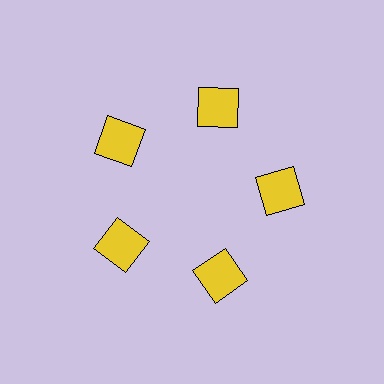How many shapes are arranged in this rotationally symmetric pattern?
There are 5 shapes, arranged in 5 groups of 1.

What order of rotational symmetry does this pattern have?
This pattern has 5-fold rotational symmetry.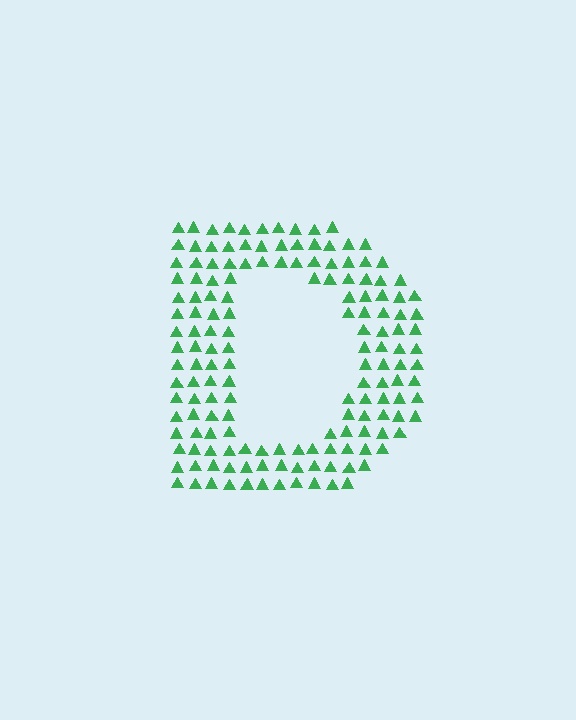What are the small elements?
The small elements are triangles.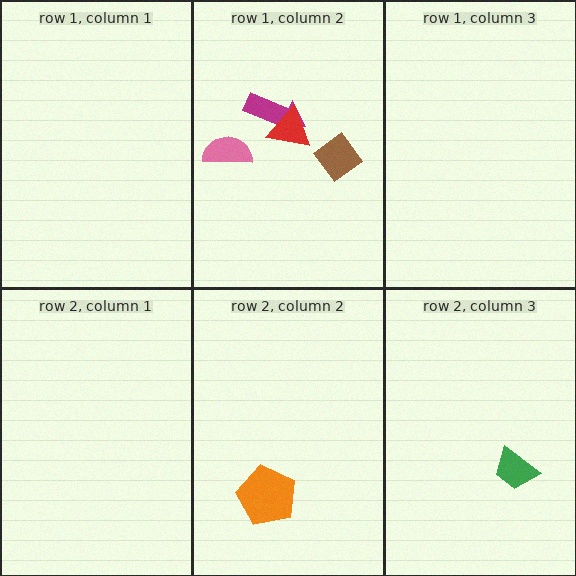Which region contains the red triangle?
The row 1, column 2 region.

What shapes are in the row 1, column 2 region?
The magenta arrow, the red triangle, the pink semicircle, the brown diamond.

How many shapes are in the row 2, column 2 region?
1.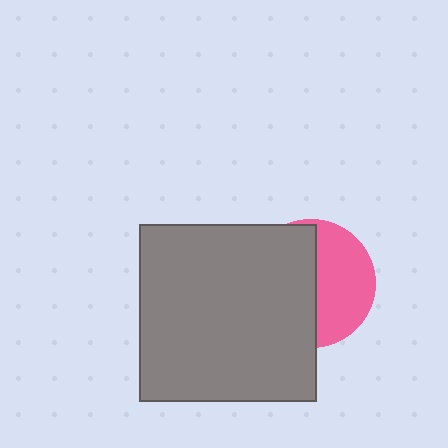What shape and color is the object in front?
The object in front is a gray square.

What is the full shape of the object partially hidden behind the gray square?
The partially hidden object is a pink circle.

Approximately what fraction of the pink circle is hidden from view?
Roughly 56% of the pink circle is hidden behind the gray square.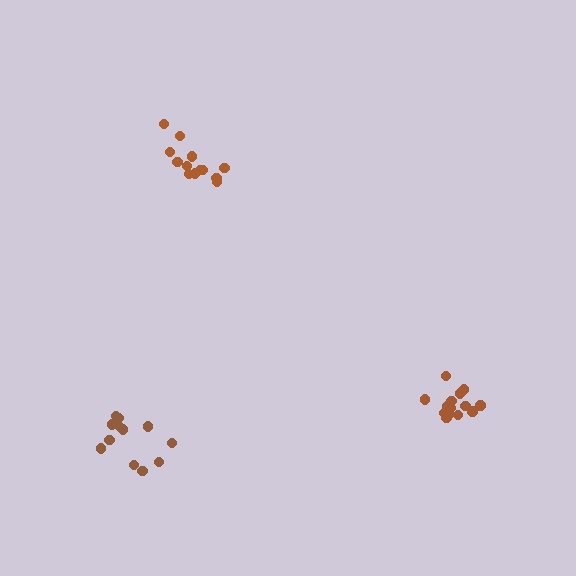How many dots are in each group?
Group 1: 12 dots, Group 2: 13 dots, Group 3: 15 dots (40 total).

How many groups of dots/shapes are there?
There are 3 groups.